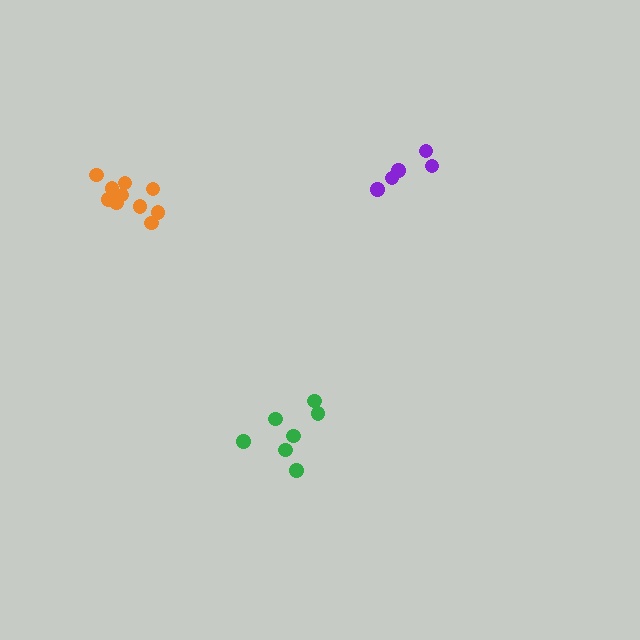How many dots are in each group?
Group 1: 10 dots, Group 2: 5 dots, Group 3: 7 dots (22 total).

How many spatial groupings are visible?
There are 3 spatial groupings.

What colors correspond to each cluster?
The clusters are colored: orange, purple, green.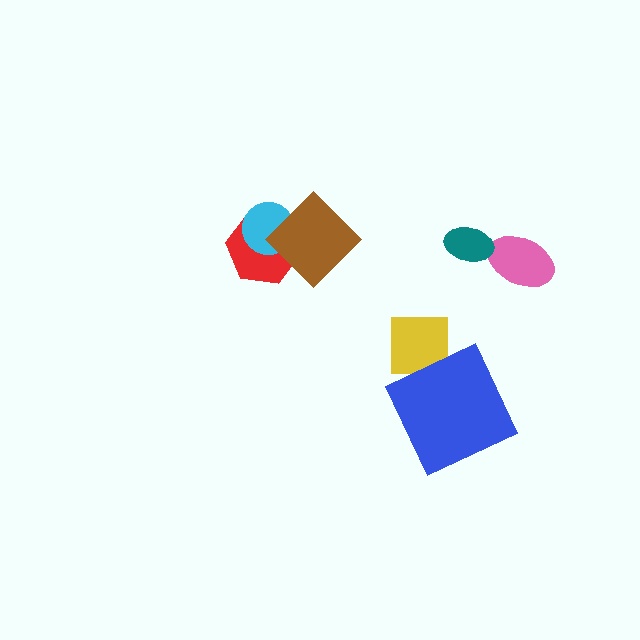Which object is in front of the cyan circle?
The brown diamond is in front of the cyan circle.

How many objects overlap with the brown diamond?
2 objects overlap with the brown diamond.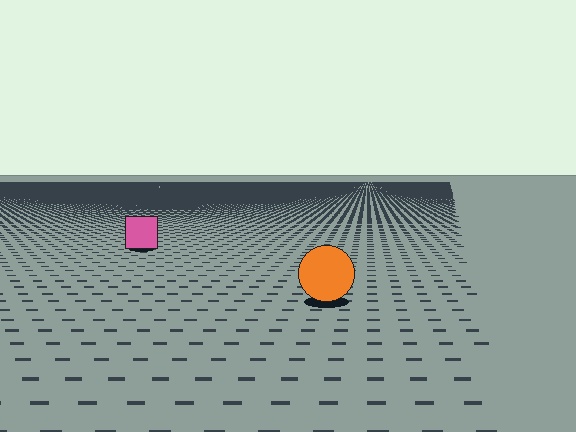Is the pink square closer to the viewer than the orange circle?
No. The orange circle is closer — you can tell from the texture gradient: the ground texture is coarser near it.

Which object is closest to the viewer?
The orange circle is closest. The texture marks near it are larger and more spread out.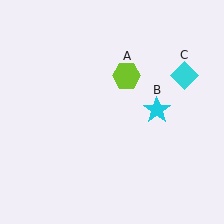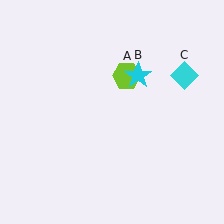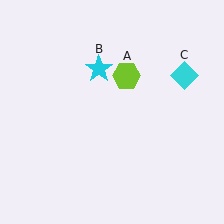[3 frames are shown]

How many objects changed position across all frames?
1 object changed position: cyan star (object B).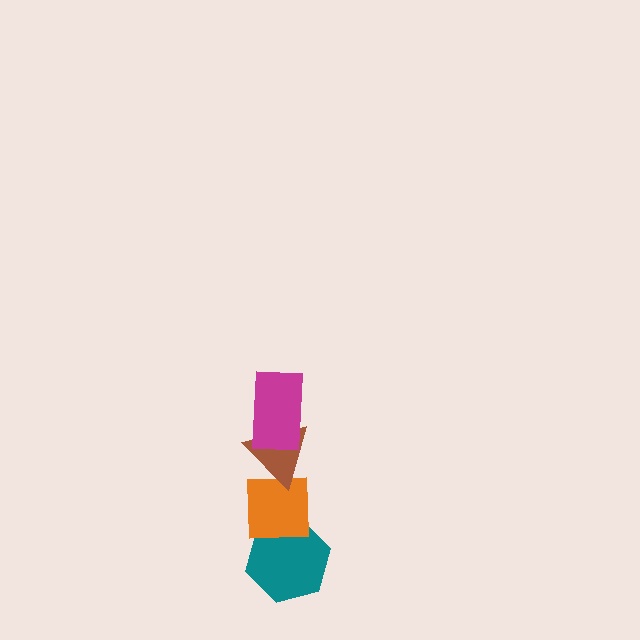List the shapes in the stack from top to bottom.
From top to bottom: the magenta rectangle, the brown triangle, the orange square, the teal hexagon.